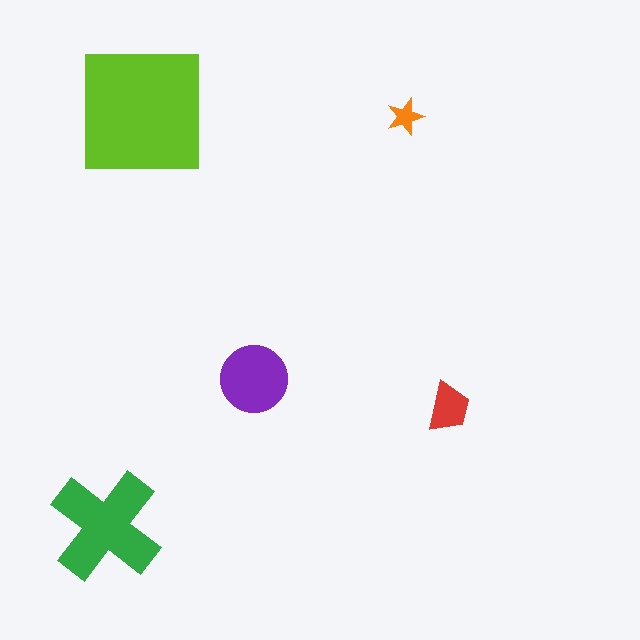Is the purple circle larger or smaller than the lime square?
Smaller.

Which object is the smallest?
The orange star.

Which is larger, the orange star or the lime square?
The lime square.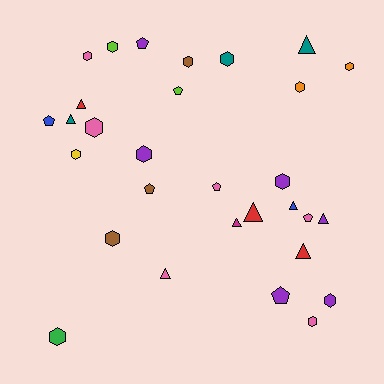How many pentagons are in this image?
There are 7 pentagons.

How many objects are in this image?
There are 30 objects.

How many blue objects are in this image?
There are 2 blue objects.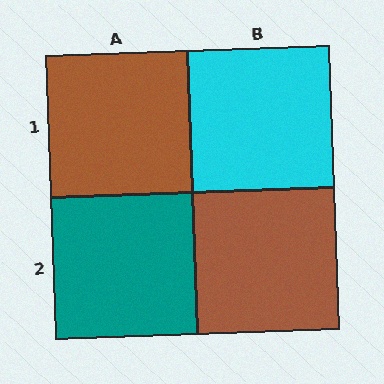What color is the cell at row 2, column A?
Teal.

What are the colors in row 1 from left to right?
Brown, cyan.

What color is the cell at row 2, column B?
Brown.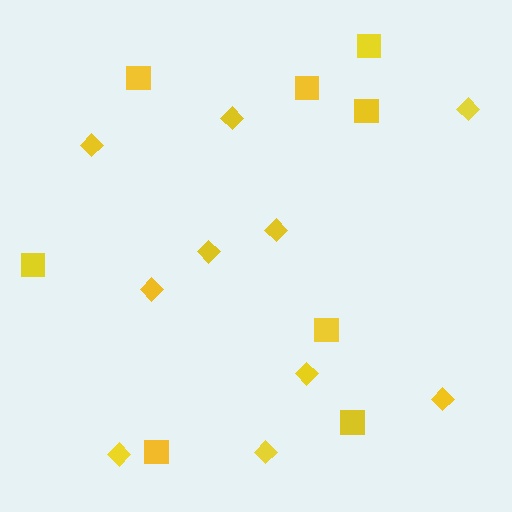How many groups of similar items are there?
There are 2 groups: one group of diamonds (10) and one group of squares (8).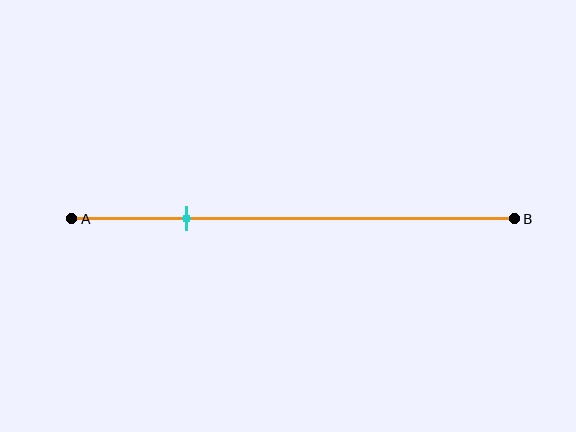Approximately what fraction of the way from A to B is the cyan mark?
The cyan mark is approximately 25% of the way from A to B.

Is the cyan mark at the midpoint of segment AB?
No, the mark is at about 25% from A, not at the 50% midpoint.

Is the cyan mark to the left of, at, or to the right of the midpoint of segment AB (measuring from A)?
The cyan mark is to the left of the midpoint of segment AB.